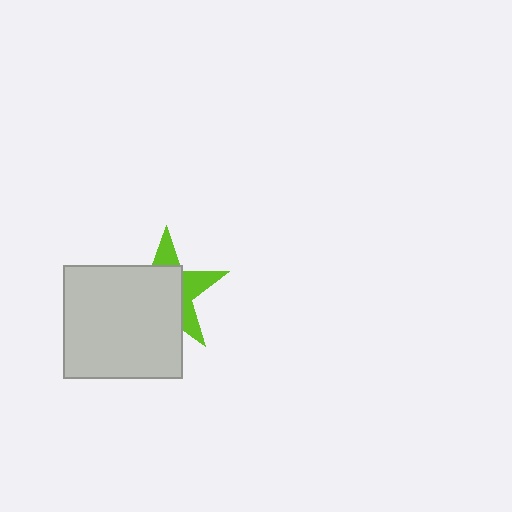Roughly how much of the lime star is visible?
A small part of it is visible (roughly 36%).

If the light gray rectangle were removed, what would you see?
You would see the complete lime star.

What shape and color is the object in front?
The object in front is a light gray rectangle.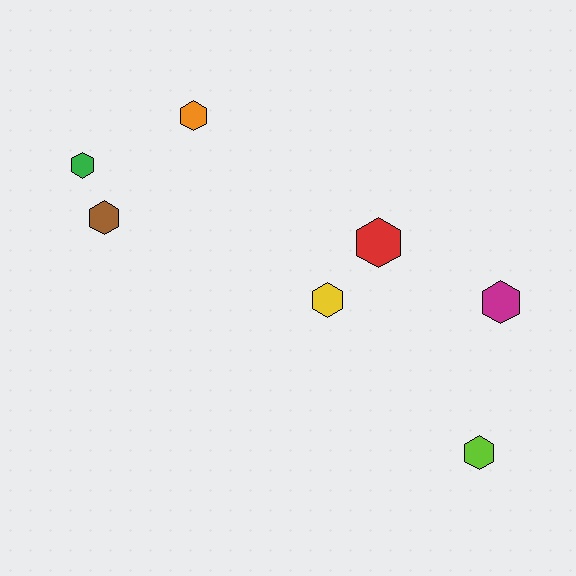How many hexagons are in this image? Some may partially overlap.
There are 7 hexagons.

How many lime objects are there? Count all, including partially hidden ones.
There is 1 lime object.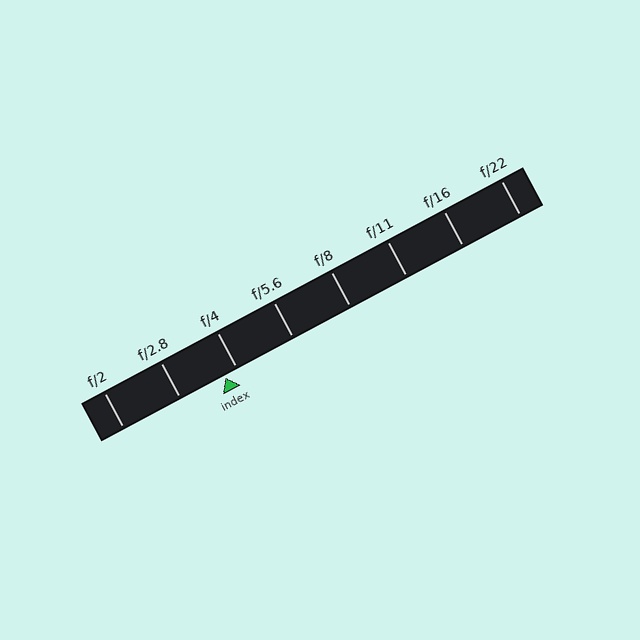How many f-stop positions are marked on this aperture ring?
There are 8 f-stop positions marked.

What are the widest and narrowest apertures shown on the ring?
The widest aperture shown is f/2 and the narrowest is f/22.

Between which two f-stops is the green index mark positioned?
The index mark is between f/2.8 and f/4.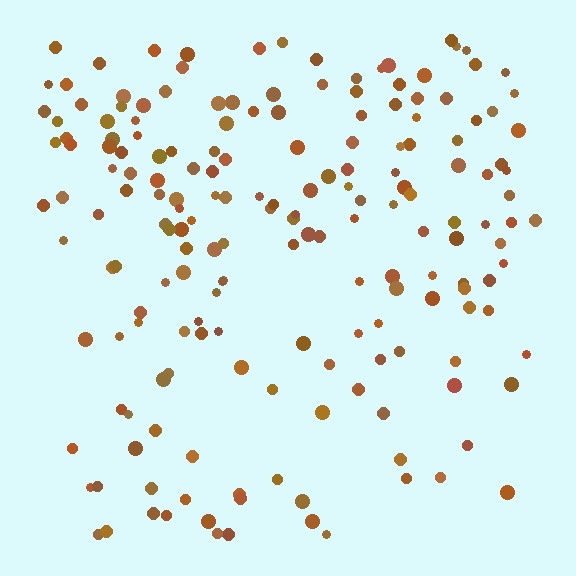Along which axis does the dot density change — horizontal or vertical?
Vertical.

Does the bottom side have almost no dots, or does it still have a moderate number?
Still a moderate number, just noticeably fewer than the top.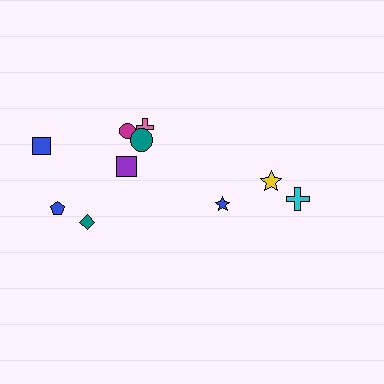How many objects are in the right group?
There are 3 objects.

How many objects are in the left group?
There are 7 objects.